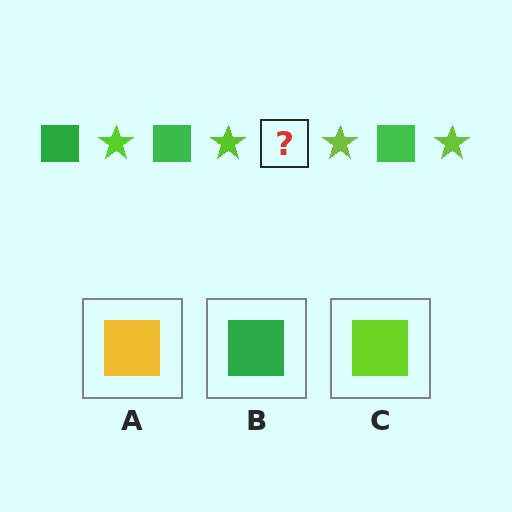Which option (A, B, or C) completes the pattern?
B.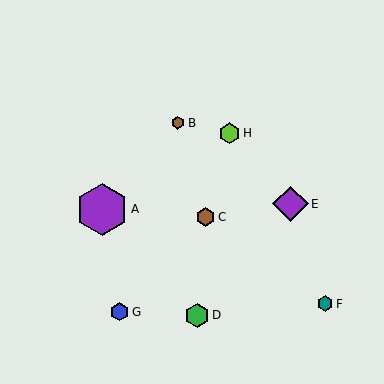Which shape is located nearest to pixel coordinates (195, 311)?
The green hexagon (labeled D) at (197, 315) is nearest to that location.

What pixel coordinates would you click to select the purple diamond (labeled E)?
Click at (290, 204) to select the purple diamond E.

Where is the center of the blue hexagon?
The center of the blue hexagon is at (120, 312).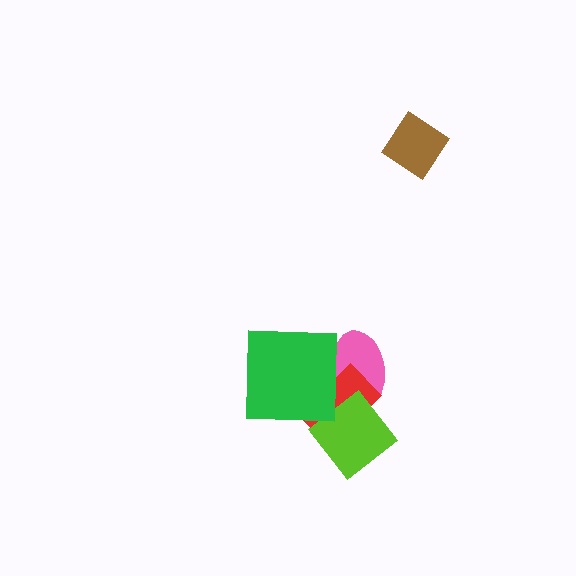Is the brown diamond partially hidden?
No, no other shape covers it.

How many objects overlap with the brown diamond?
0 objects overlap with the brown diamond.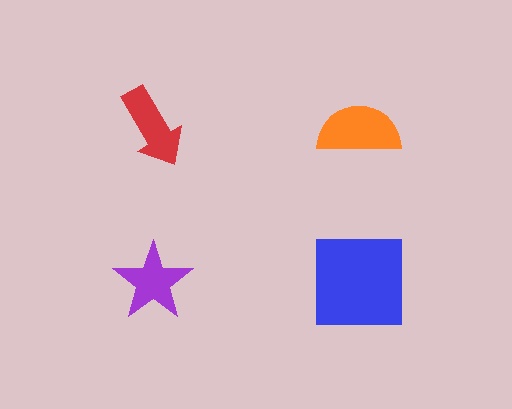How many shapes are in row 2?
2 shapes.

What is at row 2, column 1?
A purple star.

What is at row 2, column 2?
A blue square.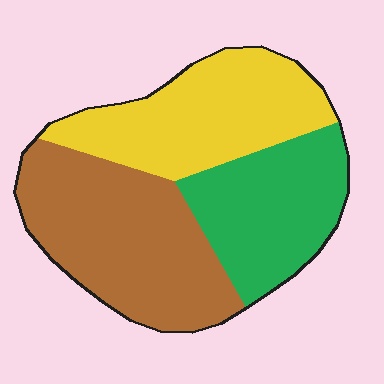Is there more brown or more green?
Brown.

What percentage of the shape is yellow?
Yellow takes up between a quarter and a half of the shape.